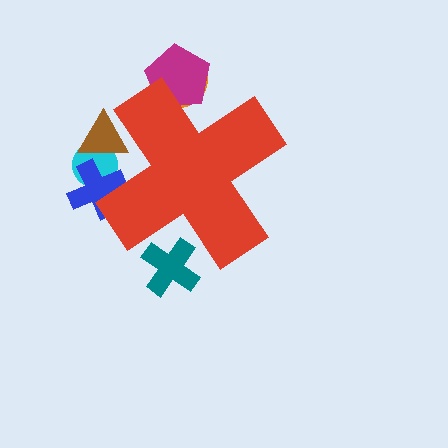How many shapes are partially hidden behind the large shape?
6 shapes are partially hidden.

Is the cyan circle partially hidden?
Yes, the cyan circle is partially hidden behind the red cross.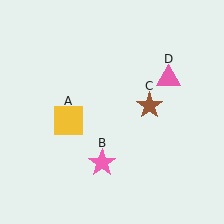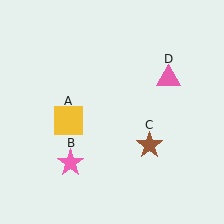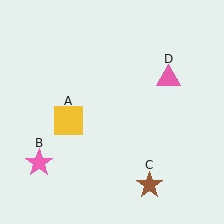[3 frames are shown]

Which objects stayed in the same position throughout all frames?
Yellow square (object A) and pink triangle (object D) remained stationary.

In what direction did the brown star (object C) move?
The brown star (object C) moved down.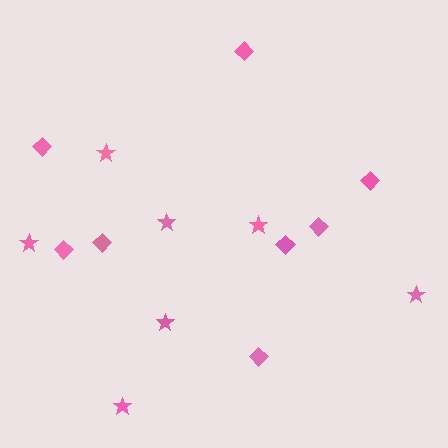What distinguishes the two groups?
There are 2 groups: one group of stars (7) and one group of diamonds (8).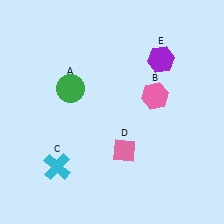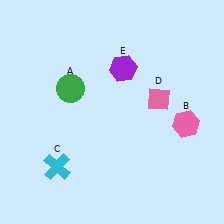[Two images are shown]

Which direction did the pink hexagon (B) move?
The pink hexagon (B) moved right.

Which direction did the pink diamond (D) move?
The pink diamond (D) moved up.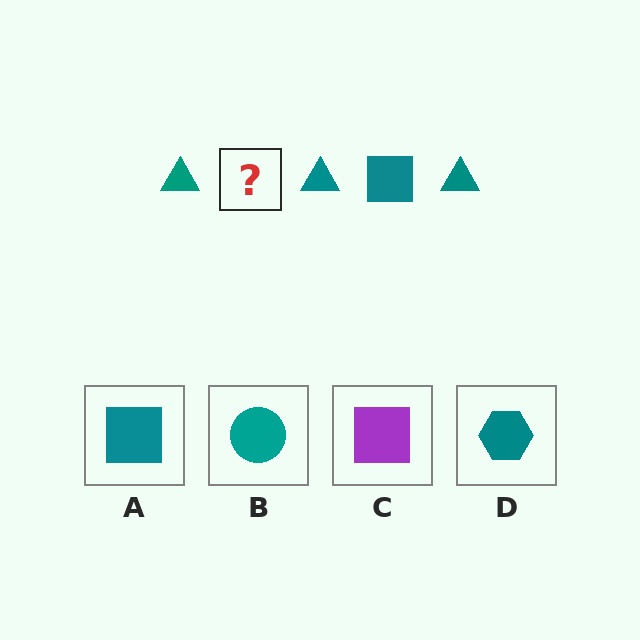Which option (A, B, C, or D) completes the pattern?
A.